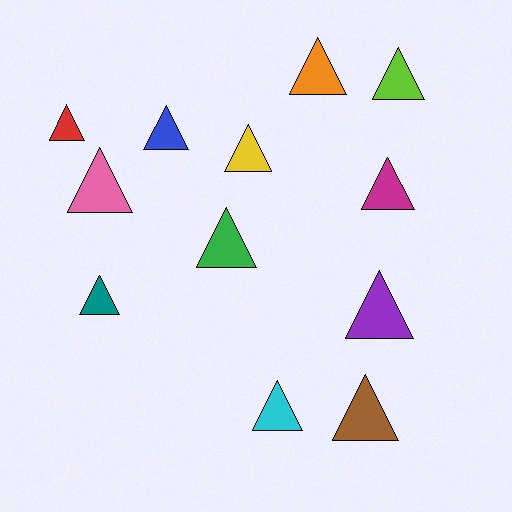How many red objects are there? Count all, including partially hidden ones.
There is 1 red object.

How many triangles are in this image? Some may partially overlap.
There are 12 triangles.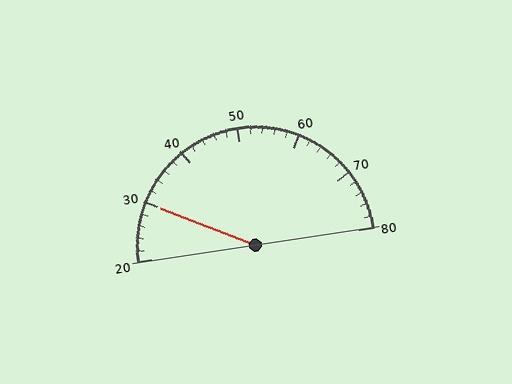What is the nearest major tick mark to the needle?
The nearest major tick mark is 30.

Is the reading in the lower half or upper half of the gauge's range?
The reading is in the lower half of the range (20 to 80).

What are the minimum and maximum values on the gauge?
The gauge ranges from 20 to 80.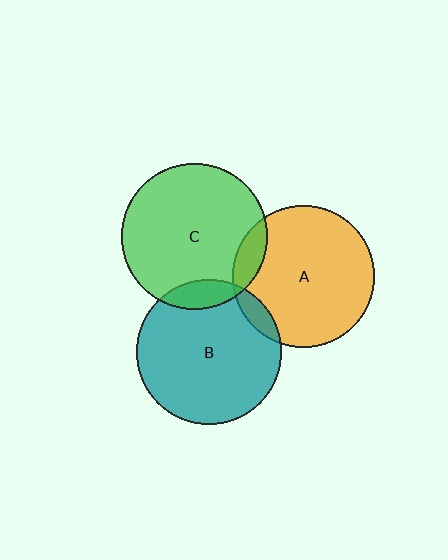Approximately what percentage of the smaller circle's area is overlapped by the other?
Approximately 10%.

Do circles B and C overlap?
Yes.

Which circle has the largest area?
Circle C (green).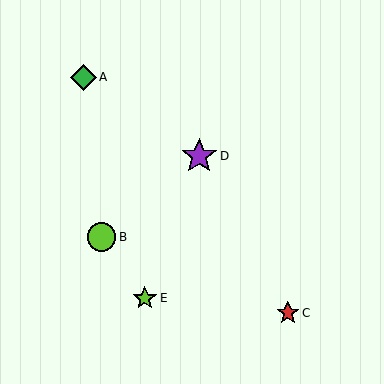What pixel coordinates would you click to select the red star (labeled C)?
Click at (288, 313) to select the red star C.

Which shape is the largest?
The purple star (labeled D) is the largest.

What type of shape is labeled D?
Shape D is a purple star.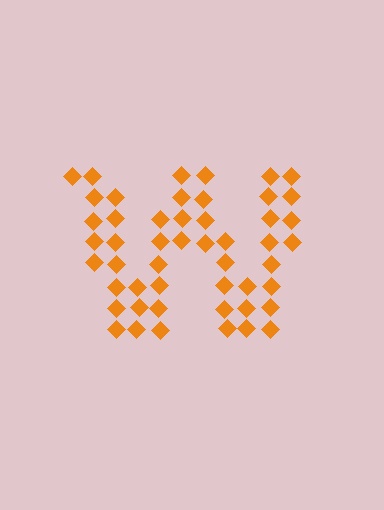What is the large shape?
The large shape is the letter W.